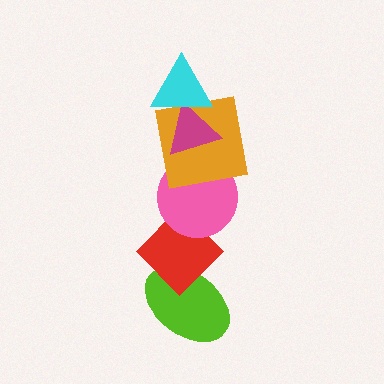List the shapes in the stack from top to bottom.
From top to bottom: the cyan triangle, the magenta triangle, the orange square, the pink circle, the red diamond, the lime ellipse.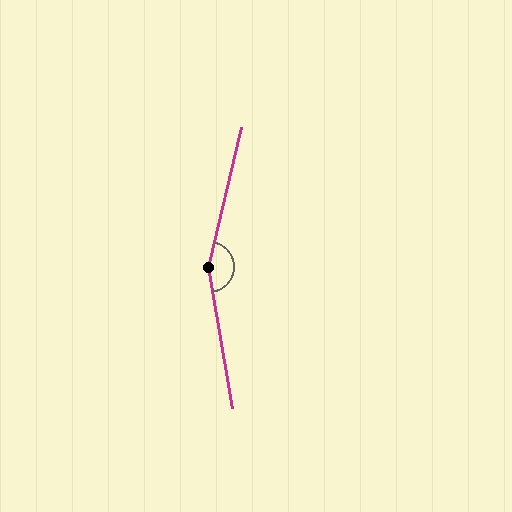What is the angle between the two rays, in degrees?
Approximately 157 degrees.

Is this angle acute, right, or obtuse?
It is obtuse.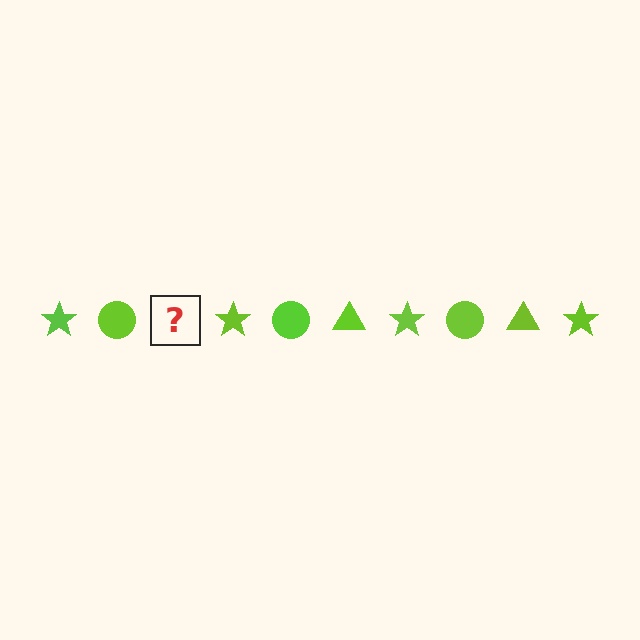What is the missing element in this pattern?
The missing element is a lime triangle.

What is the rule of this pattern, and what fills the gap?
The rule is that the pattern cycles through star, circle, triangle shapes in lime. The gap should be filled with a lime triangle.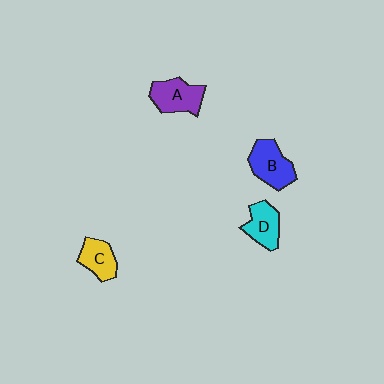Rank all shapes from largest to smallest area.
From largest to smallest: B (blue), A (purple), D (cyan), C (yellow).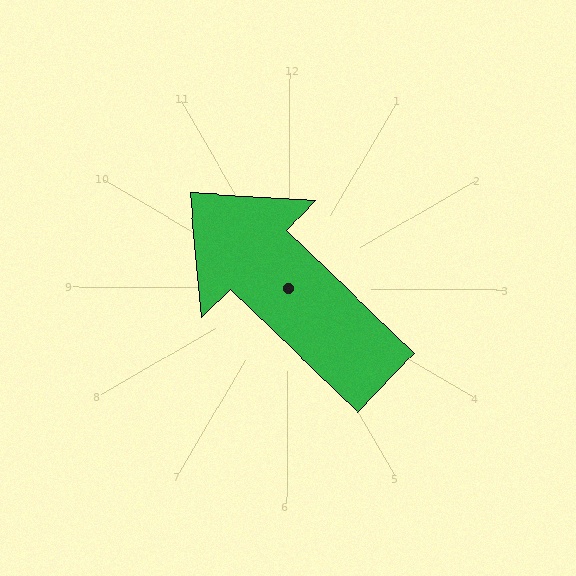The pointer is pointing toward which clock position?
Roughly 10 o'clock.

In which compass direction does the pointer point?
Northwest.